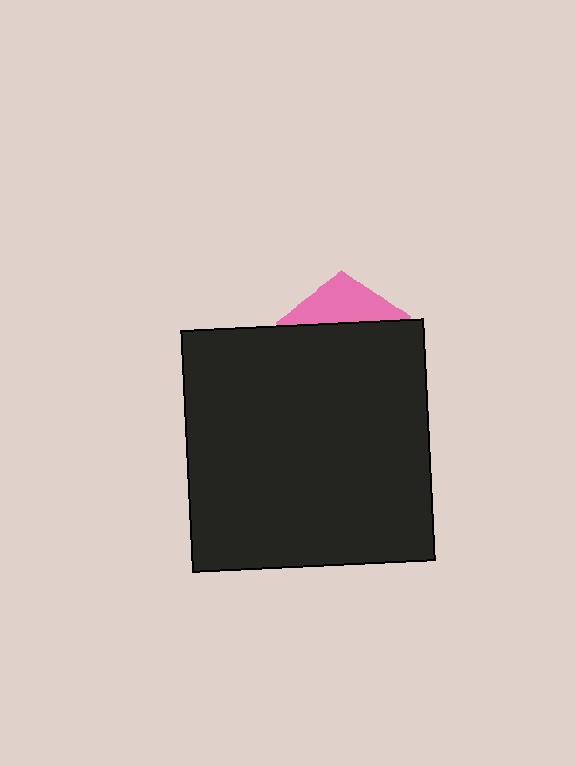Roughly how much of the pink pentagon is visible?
A small part of it is visible (roughly 31%).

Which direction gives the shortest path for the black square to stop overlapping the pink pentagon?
Moving down gives the shortest separation.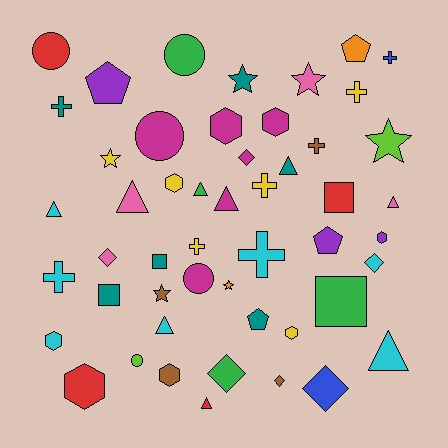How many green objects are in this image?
There are 4 green objects.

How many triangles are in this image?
There are 9 triangles.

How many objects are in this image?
There are 50 objects.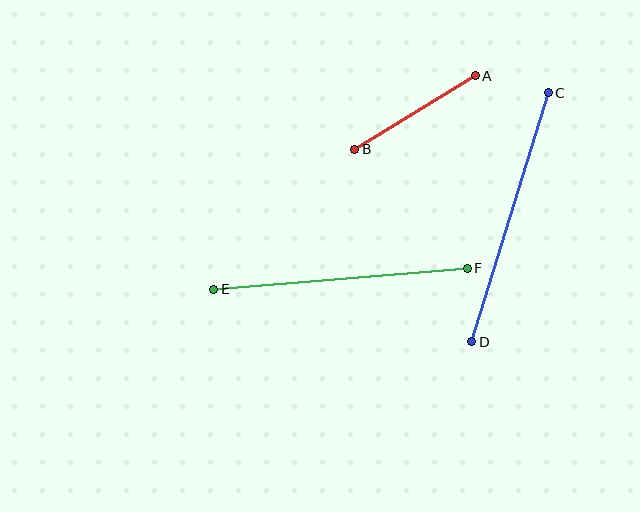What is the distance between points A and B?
The distance is approximately 141 pixels.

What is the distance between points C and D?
The distance is approximately 260 pixels.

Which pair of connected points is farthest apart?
Points C and D are farthest apart.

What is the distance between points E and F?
The distance is approximately 254 pixels.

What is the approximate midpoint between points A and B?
The midpoint is at approximately (415, 113) pixels.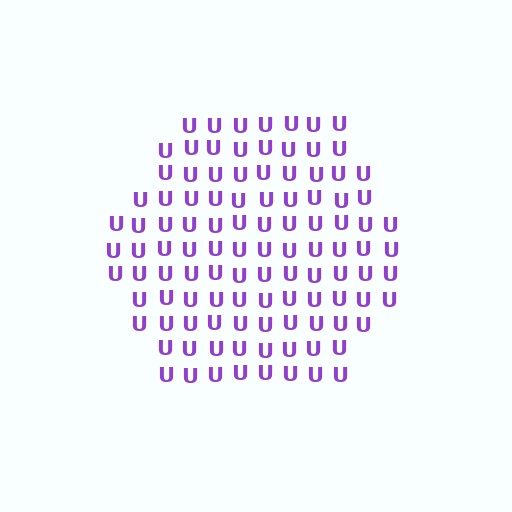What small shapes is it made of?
It is made of small letter U's.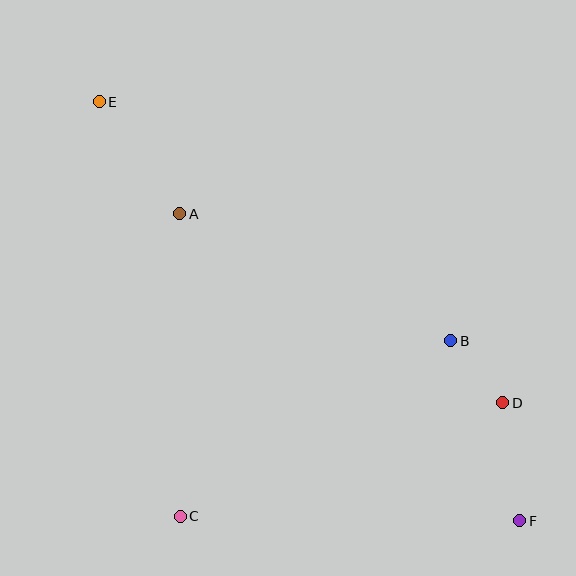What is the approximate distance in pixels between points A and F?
The distance between A and F is approximately 458 pixels.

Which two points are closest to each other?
Points B and D are closest to each other.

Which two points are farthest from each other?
Points E and F are farthest from each other.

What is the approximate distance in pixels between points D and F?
The distance between D and F is approximately 119 pixels.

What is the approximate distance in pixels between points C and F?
The distance between C and F is approximately 340 pixels.